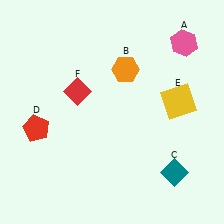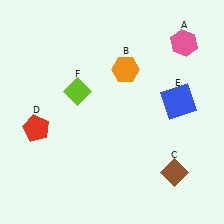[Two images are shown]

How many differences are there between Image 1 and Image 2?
There are 3 differences between the two images.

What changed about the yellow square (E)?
In Image 1, E is yellow. In Image 2, it changed to blue.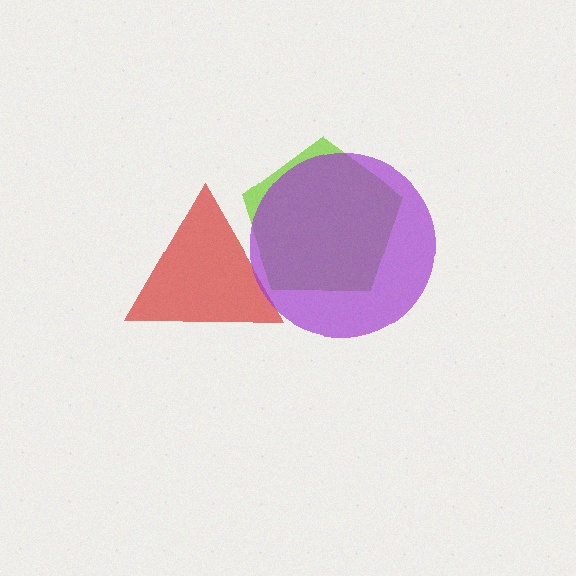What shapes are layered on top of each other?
The layered shapes are: a red triangle, a lime pentagon, a purple circle.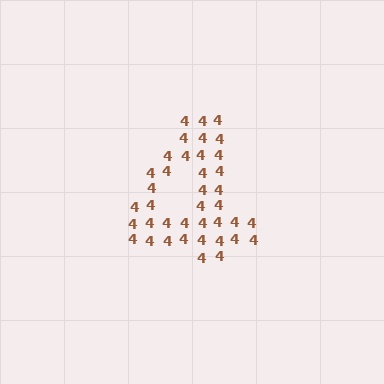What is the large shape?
The large shape is the digit 4.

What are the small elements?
The small elements are digit 4's.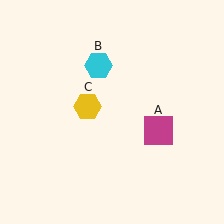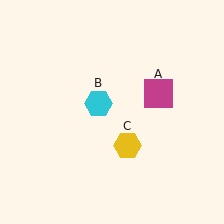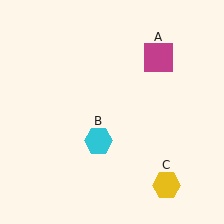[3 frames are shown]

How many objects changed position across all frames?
3 objects changed position: magenta square (object A), cyan hexagon (object B), yellow hexagon (object C).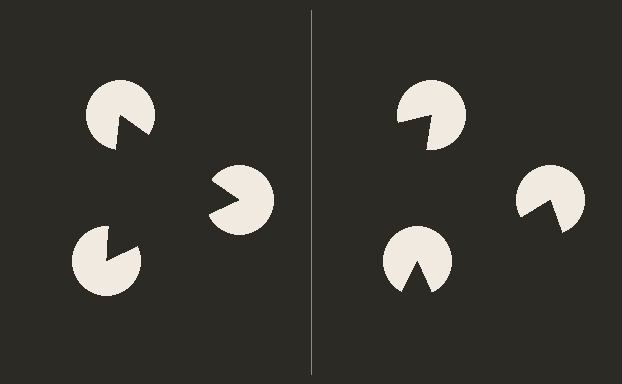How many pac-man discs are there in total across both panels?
6 — 3 on each side.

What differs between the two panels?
The pac-man discs are positioned identically on both sides; only the wedge orientations differ. On the left they align to a triangle; on the right they are misaligned.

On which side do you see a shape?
An illusory triangle appears on the left side. On the right side the wedge cuts are rotated, so no coherent shape forms.